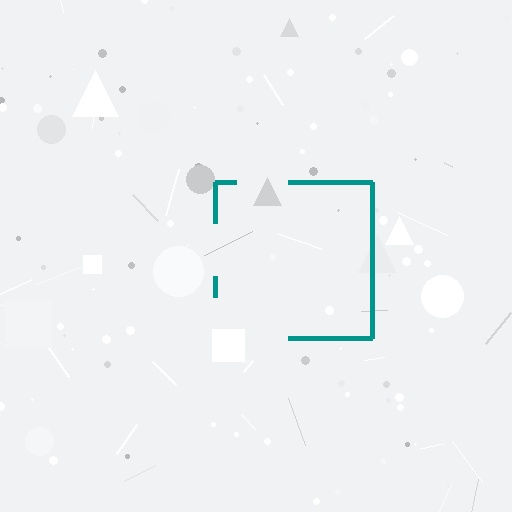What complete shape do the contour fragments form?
The contour fragments form a square.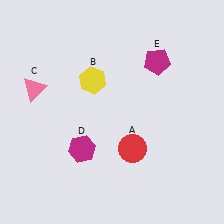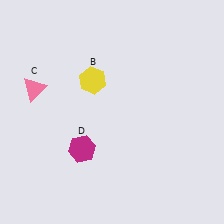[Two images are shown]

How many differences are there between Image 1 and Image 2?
There are 2 differences between the two images.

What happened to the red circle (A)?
The red circle (A) was removed in Image 2. It was in the bottom-right area of Image 1.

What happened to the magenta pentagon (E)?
The magenta pentagon (E) was removed in Image 2. It was in the top-right area of Image 1.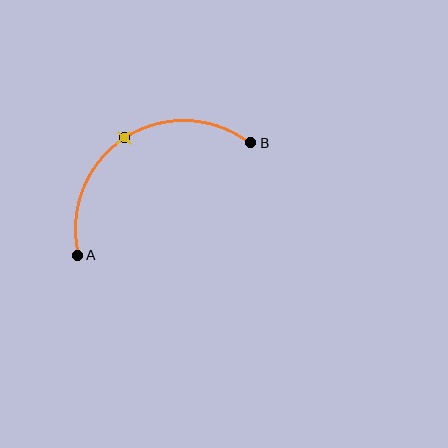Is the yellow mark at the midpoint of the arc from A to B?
Yes. The yellow mark lies on the arc at equal arc-length from both A and B — it is the arc midpoint.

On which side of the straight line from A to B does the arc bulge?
The arc bulges above the straight line connecting A and B.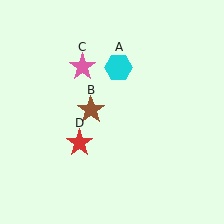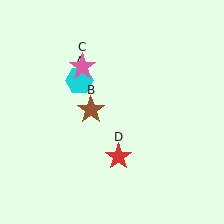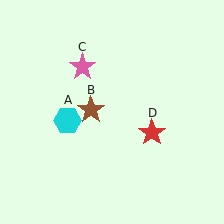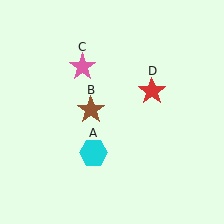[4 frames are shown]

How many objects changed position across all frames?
2 objects changed position: cyan hexagon (object A), red star (object D).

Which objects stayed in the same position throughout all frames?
Brown star (object B) and pink star (object C) remained stationary.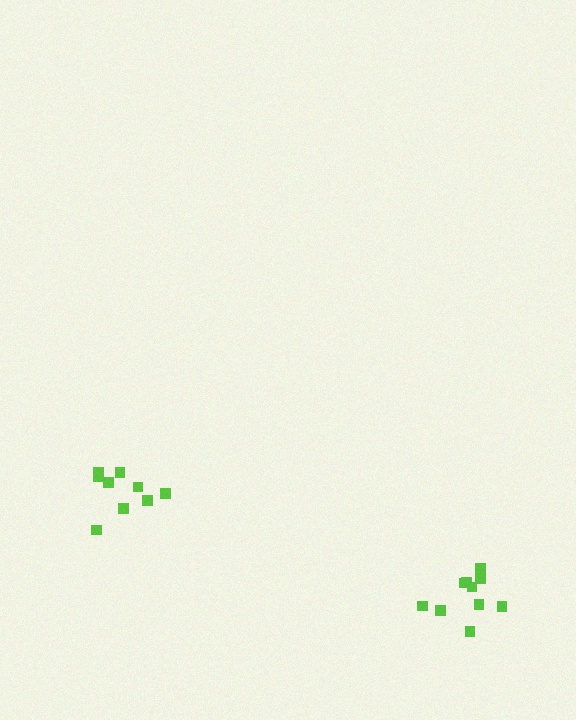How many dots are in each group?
Group 1: 11 dots, Group 2: 9 dots (20 total).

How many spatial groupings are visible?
There are 2 spatial groupings.